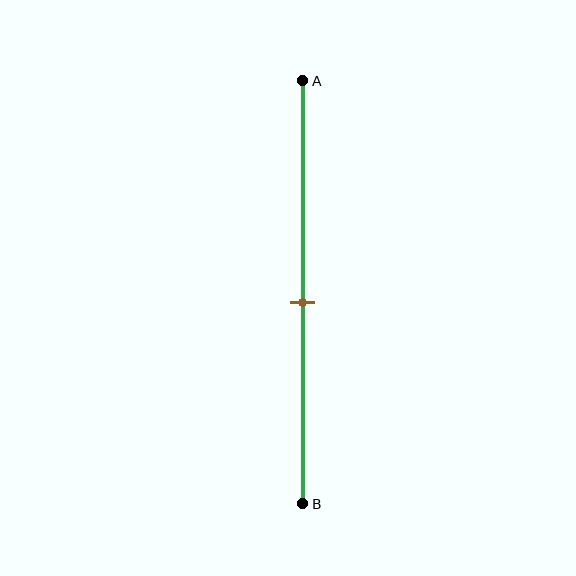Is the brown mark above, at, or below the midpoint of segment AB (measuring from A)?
The brown mark is approximately at the midpoint of segment AB.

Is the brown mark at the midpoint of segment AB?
Yes, the mark is approximately at the midpoint.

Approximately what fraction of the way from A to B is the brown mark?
The brown mark is approximately 50% of the way from A to B.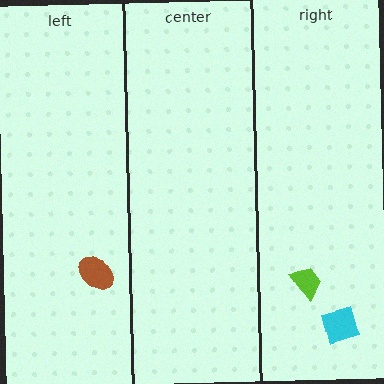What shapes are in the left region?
The brown ellipse.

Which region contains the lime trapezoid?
The right region.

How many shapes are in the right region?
2.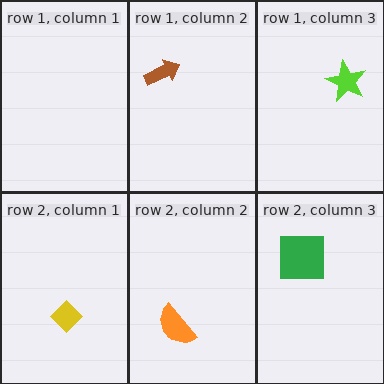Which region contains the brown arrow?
The row 1, column 2 region.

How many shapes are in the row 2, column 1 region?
1.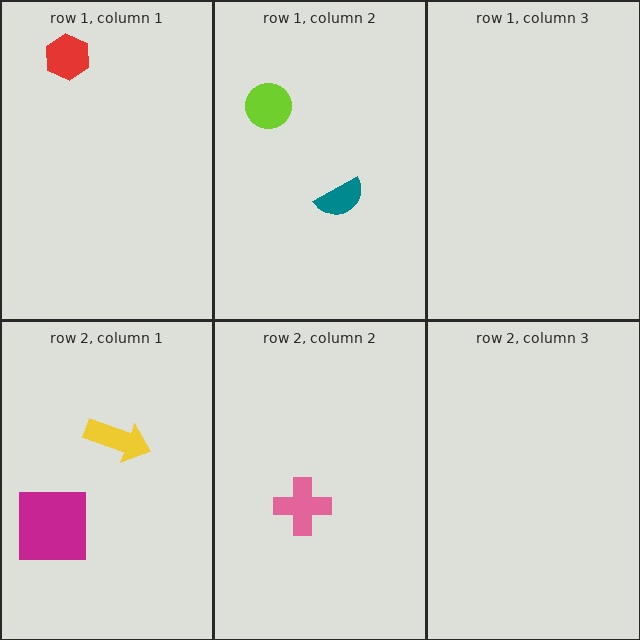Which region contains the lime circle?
The row 1, column 2 region.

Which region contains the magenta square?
The row 2, column 1 region.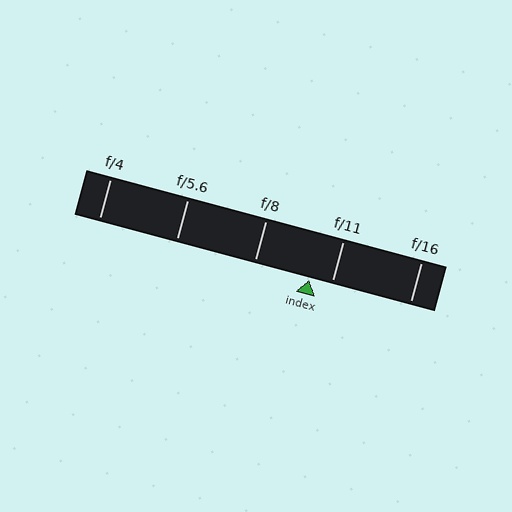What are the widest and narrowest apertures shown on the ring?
The widest aperture shown is f/4 and the narrowest is f/16.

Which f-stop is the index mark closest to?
The index mark is closest to f/11.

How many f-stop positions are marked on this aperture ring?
There are 5 f-stop positions marked.